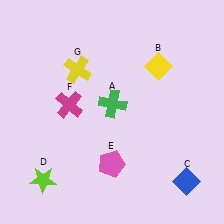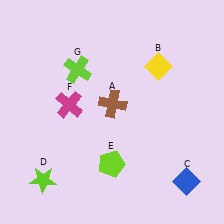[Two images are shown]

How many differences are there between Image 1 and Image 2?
There are 3 differences between the two images.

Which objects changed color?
A changed from green to brown. E changed from pink to lime. G changed from yellow to lime.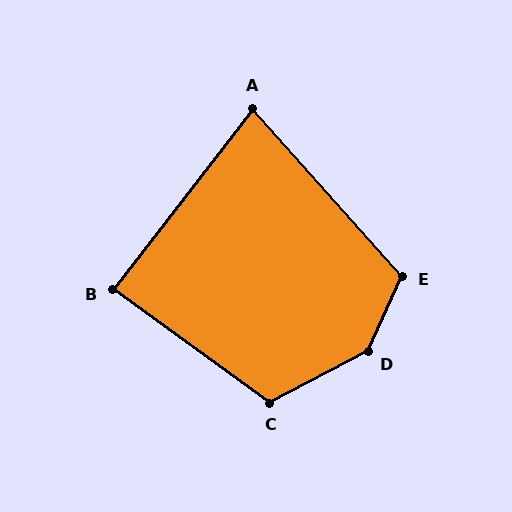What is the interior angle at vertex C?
Approximately 117 degrees (obtuse).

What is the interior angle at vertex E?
Approximately 114 degrees (obtuse).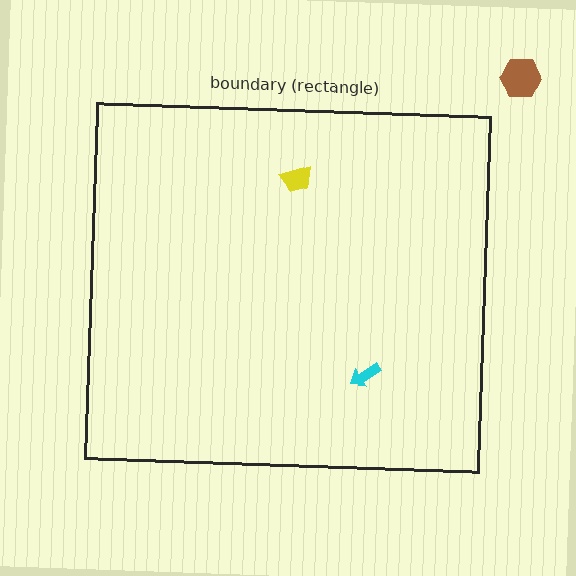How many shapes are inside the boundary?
2 inside, 1 outside.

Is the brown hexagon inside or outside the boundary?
Outside.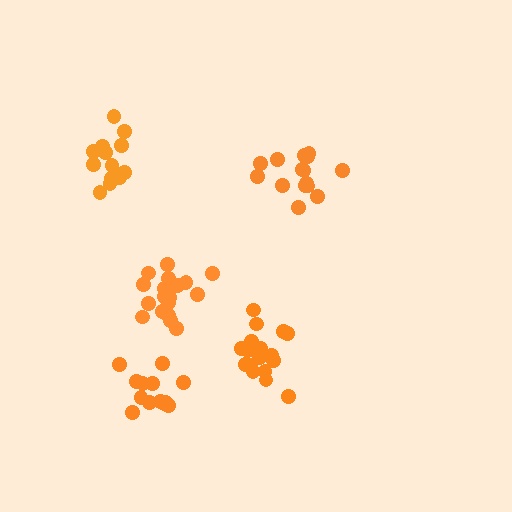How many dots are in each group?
Group 1: 15 dots, Group 2: 19 dots, Group 3: 17 dots, Group 4: 14 dots, Group 5: 13 dots (78 total).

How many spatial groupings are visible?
There are 5 spatial groupings.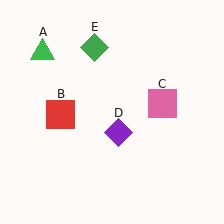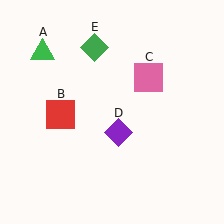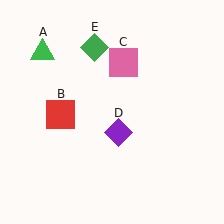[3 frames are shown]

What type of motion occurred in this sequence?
The pink square (object C) rotated counterclockwise around the center of the scene.